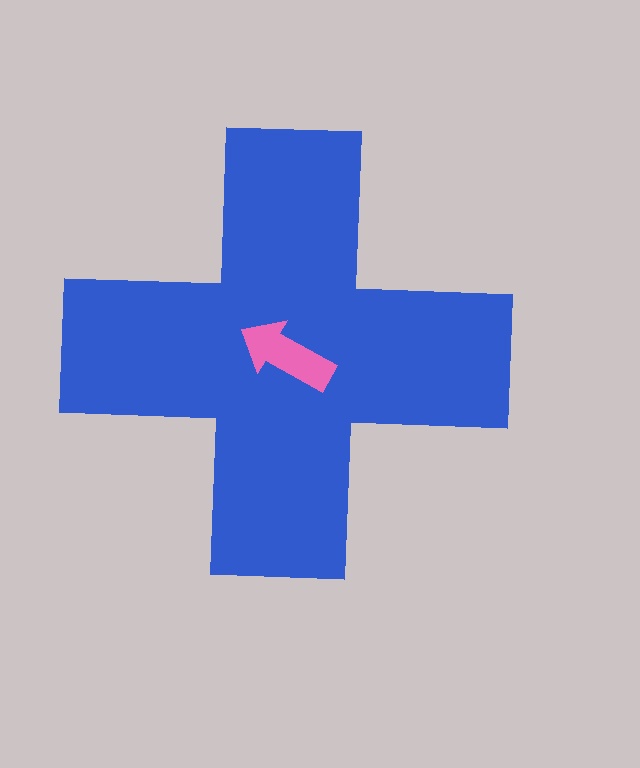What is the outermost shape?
The blue cross.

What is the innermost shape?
The pink arrow.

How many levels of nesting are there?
2.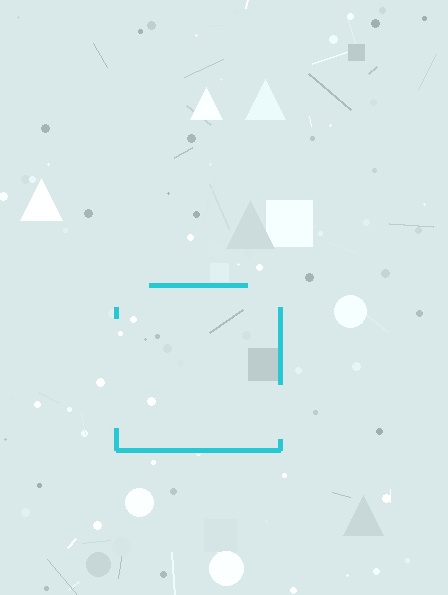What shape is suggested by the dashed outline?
The dashed outline suggests a square.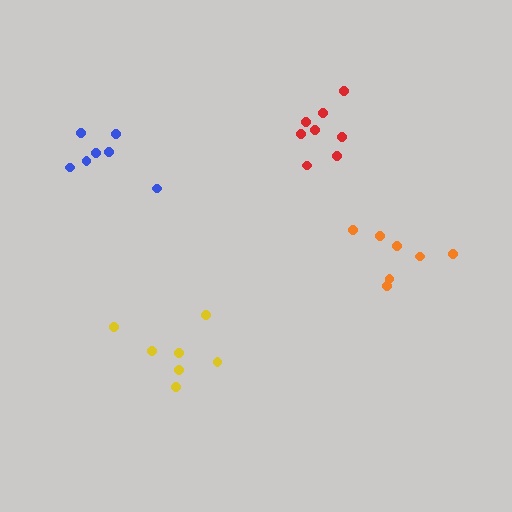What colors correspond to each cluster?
The clusters are colored: red, orange, blue, yellow.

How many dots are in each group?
Group 1: 8 dots, Group 2: 7 dots, Group 3: 7 dots, Group 4: 7 dots (29 total).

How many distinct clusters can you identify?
There are 4 distinct clusters.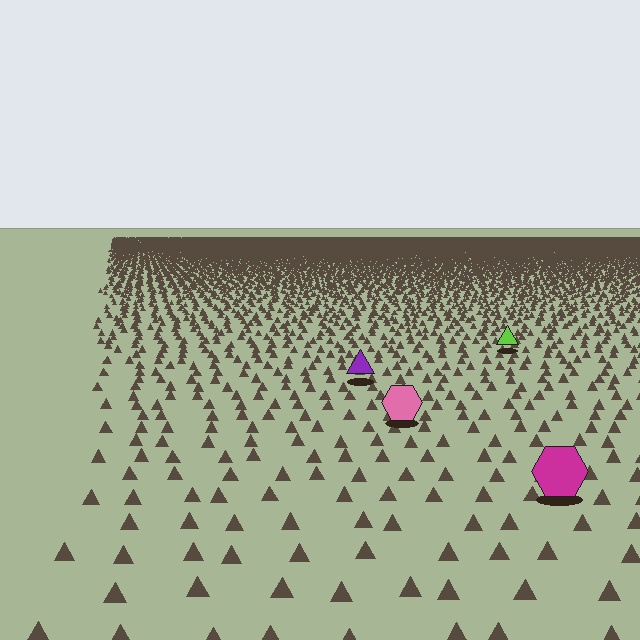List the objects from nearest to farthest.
From nearest to farthest: the magenta hexagon, the pink hexagon, the purple triangle, the lime triangle.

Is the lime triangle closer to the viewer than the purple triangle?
No. The purple triangle is closer — you can tell from the texture gradient: the ground texture is coarser near it.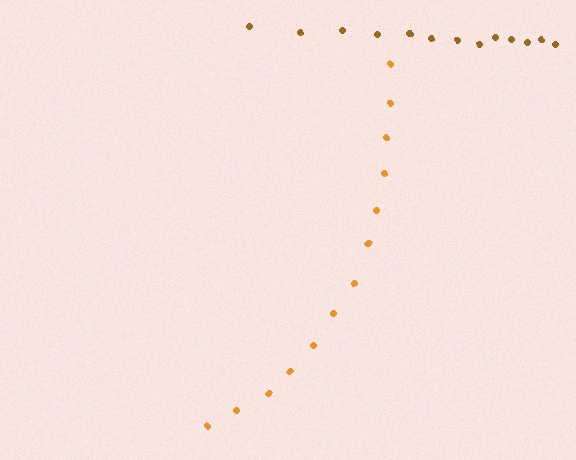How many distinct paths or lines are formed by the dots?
There are 2 distinct paths.